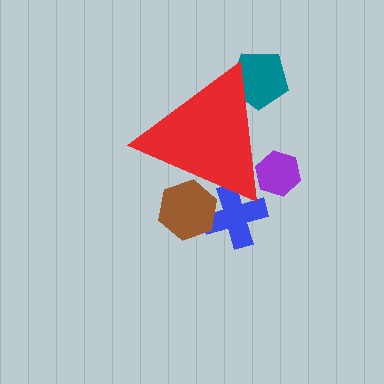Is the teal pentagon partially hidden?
Yes, the teal pentagon is partially hidden behind the red triangle.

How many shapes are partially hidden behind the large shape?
4 shapes are partially hidden.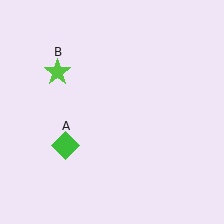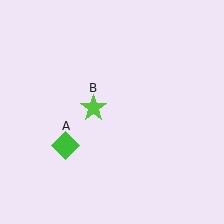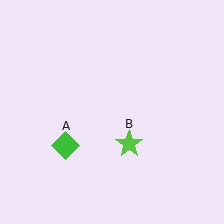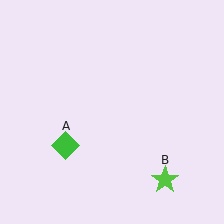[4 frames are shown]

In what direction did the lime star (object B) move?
The lime star (object B) moved down and to the right.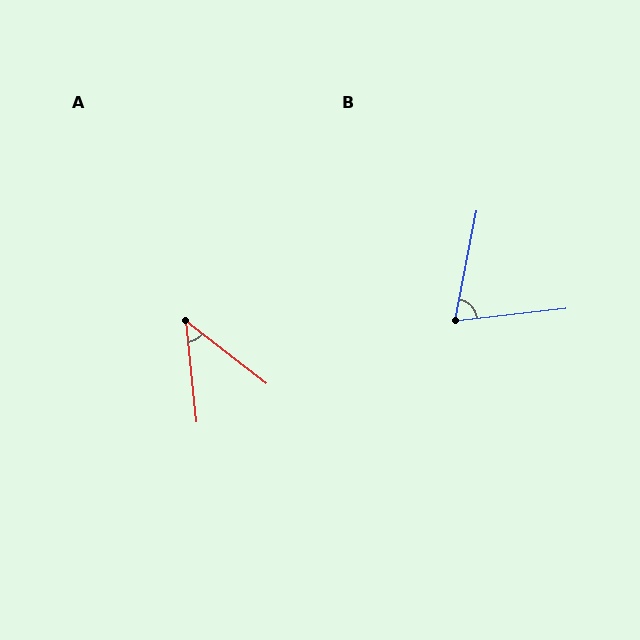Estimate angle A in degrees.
Approximately 46 degrees.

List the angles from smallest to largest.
A (46°), B (73°).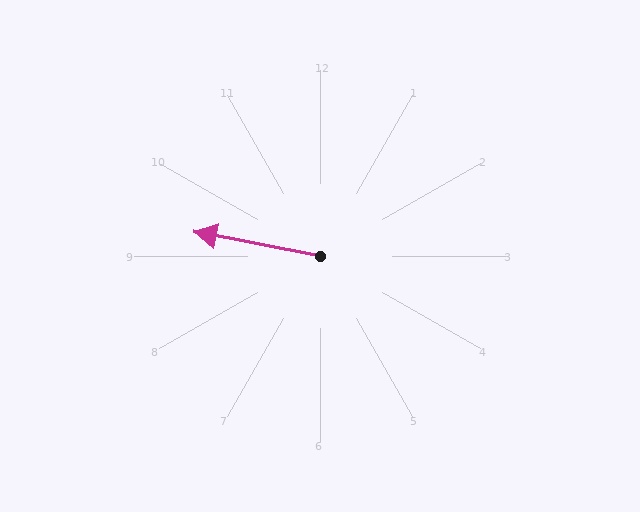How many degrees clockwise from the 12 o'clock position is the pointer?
Approximately 281 degrees.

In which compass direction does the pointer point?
West.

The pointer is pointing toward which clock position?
Roughly 9 o'clock.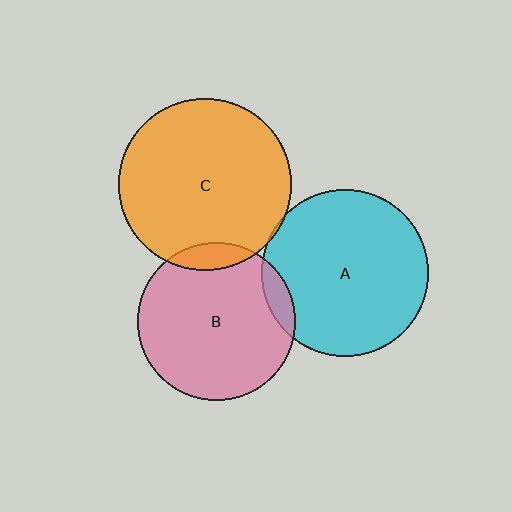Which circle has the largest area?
Circle C (orange).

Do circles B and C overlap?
Yes.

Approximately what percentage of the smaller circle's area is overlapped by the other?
Approximately 10%.